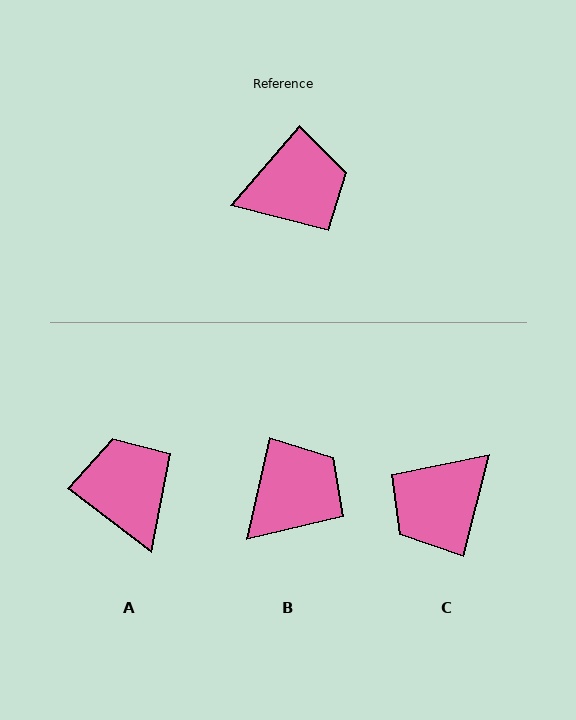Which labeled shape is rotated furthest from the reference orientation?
C, about 154 degrees away.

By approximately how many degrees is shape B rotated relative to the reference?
Approximately 28 degrees counter-clockwise.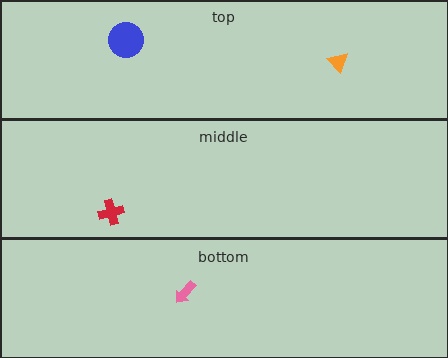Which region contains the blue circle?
The top region.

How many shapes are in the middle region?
1.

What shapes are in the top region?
The blue circle, the orange triangle.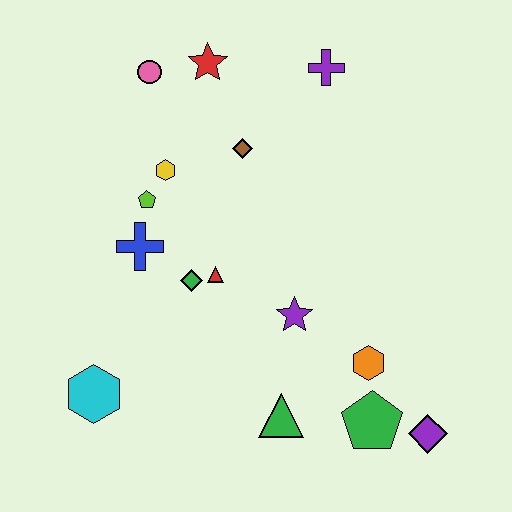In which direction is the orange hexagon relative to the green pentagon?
The orange hexagon is above the green pentagon.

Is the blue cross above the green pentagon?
Yes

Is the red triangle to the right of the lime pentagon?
Yes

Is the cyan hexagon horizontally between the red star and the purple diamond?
No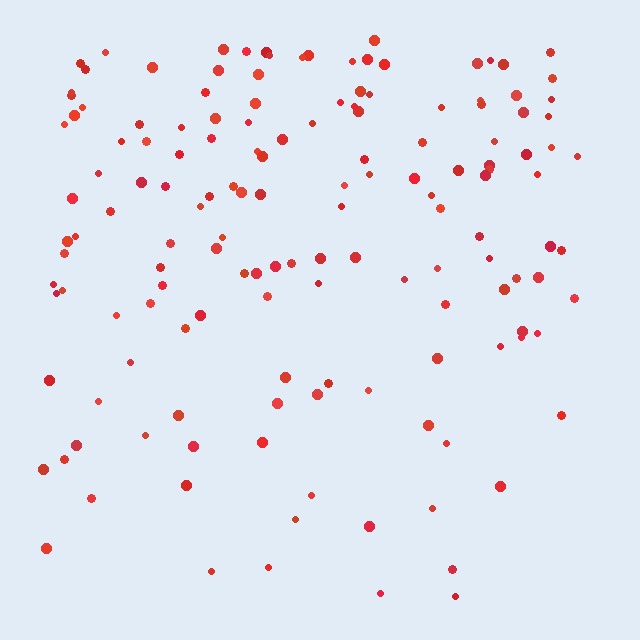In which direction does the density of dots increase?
From bottom to top, with the top side densest.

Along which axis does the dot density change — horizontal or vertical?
Vertical.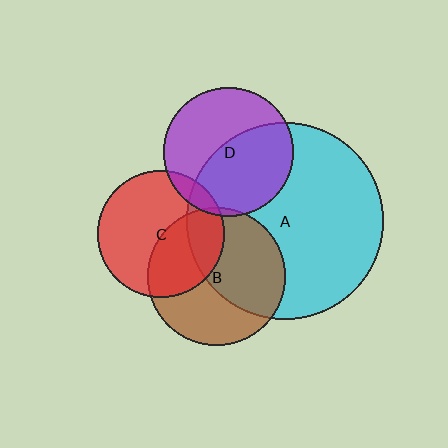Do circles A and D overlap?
Yes.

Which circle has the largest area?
Circle A (cyan).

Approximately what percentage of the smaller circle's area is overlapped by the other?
Approximately 50%.